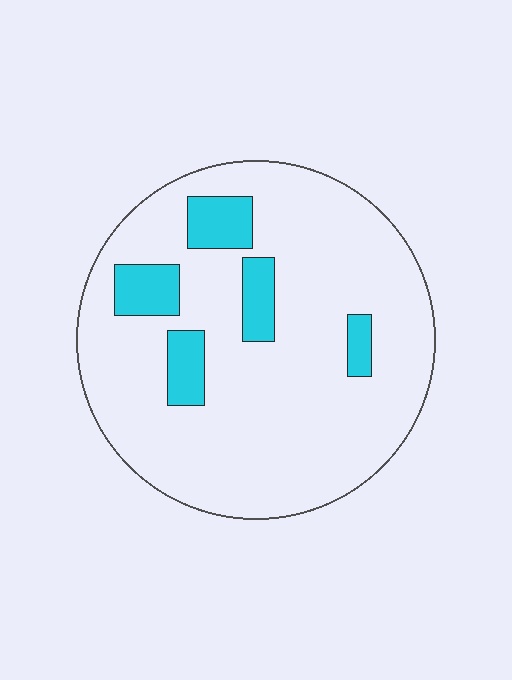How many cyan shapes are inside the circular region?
5.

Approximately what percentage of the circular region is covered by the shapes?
Approximately 15%.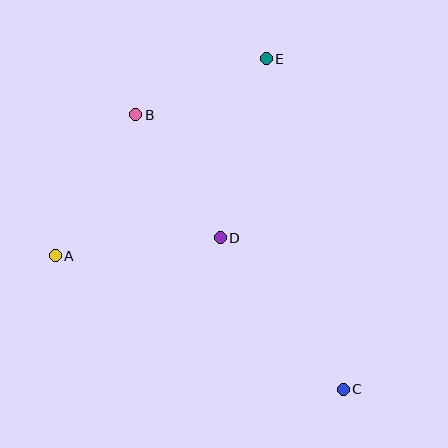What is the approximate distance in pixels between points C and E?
The distance between C and E is approximately 339 pixels.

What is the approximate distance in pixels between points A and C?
The distance between A and C is approximately 317 pixels.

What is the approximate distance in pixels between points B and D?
The distance between B and D is approximately 149 pixels.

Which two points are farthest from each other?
Points B and C are farthest from each other.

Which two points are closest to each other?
Points B and E are closest to each other.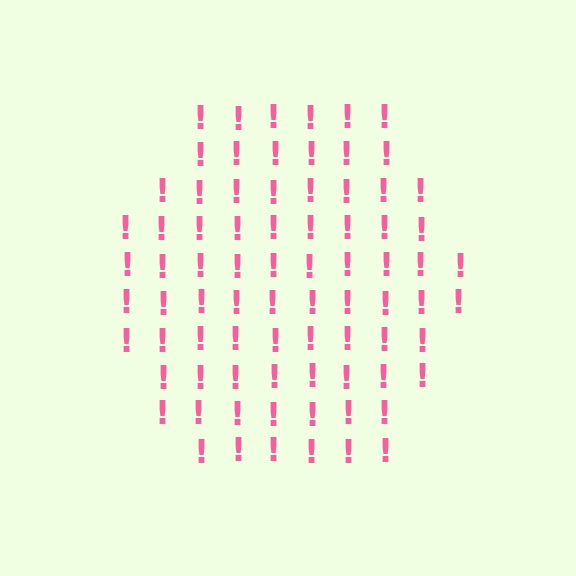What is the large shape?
The large shape is a hexagon.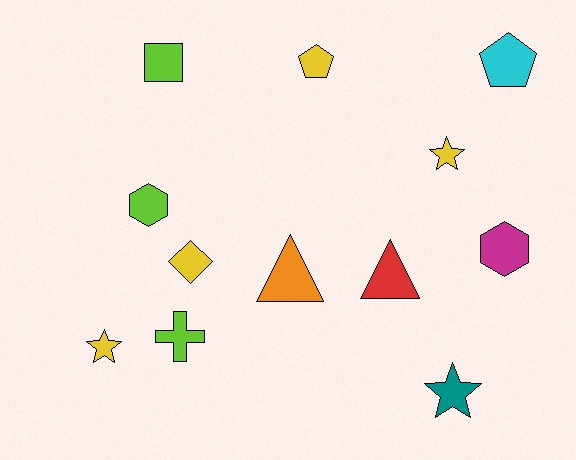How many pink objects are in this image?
There are no pink objects.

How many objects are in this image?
There are 12 objects.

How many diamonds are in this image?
There is 1 diamond.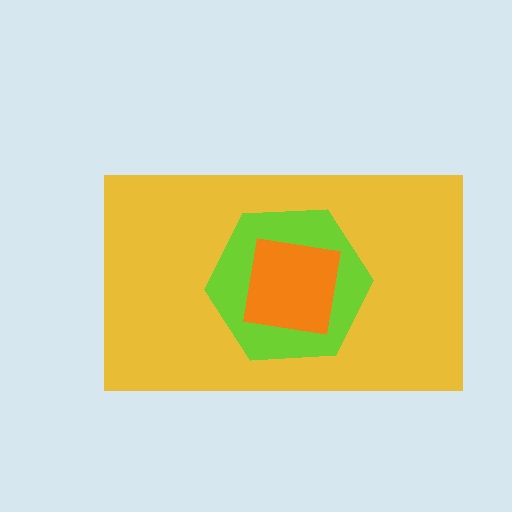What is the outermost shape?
The yellow rectangle.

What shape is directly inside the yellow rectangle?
The lime hexagon.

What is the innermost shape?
The orange square.